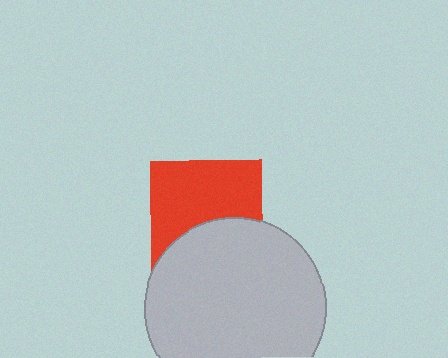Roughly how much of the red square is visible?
About half of it is visible (roughly 62%).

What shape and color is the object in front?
The object in front is a light gray circle.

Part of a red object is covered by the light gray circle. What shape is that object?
It is a square.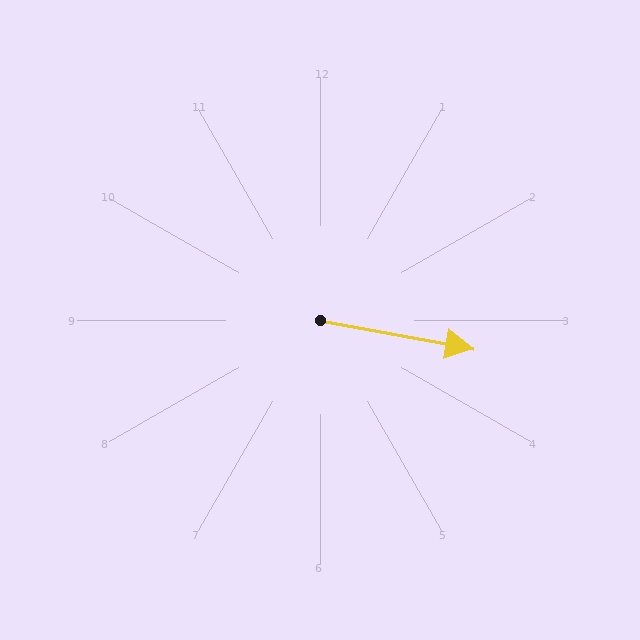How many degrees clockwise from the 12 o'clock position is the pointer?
Approximately 101 degrees.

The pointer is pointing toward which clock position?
Roughly 3 o'clock.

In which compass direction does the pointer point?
East.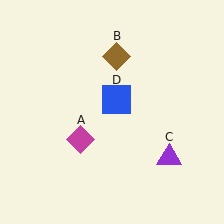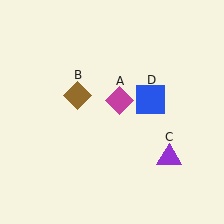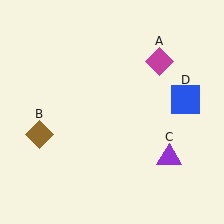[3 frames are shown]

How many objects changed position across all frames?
3 objects changed position: magenta diamond (object A), brown diamond (object B), blue square (object D).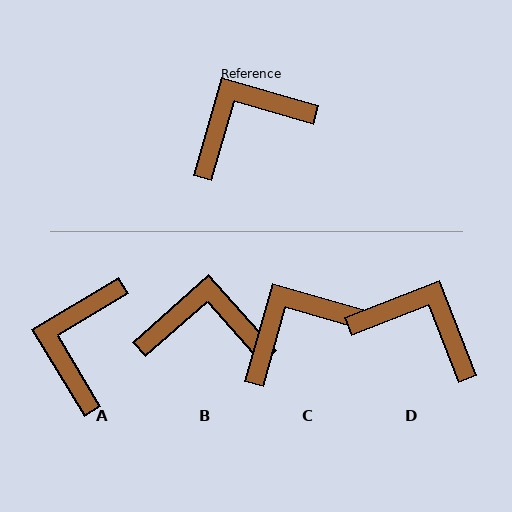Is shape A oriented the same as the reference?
No, it is off by about 47 degrees.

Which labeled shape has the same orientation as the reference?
C.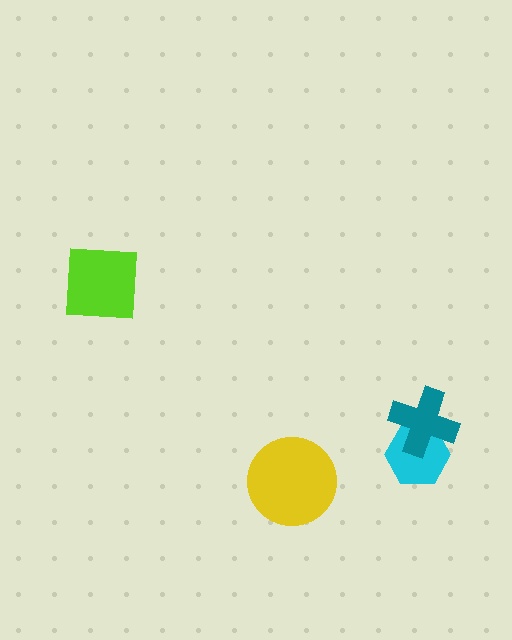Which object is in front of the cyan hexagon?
The teal cross is in front of the cyan hexagon.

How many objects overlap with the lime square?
0 objects overlap with the lime square.